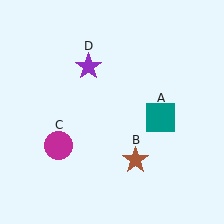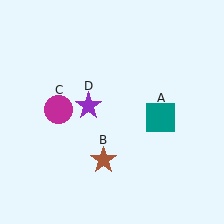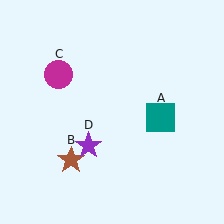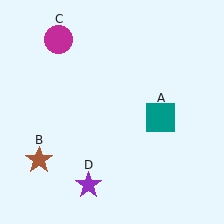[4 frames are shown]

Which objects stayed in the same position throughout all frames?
Teal square (object A) remained stationary.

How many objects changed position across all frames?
3 objects changed position: brown star (object B), magenta circle (object C), purple star (object D).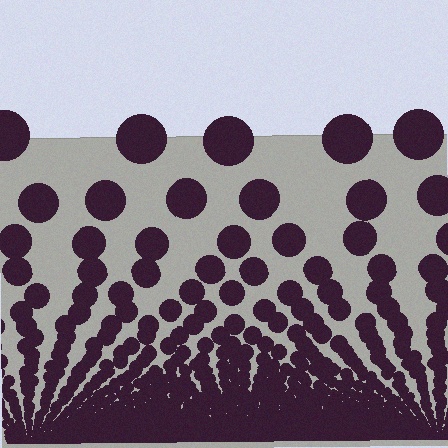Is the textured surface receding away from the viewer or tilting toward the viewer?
The surface appears to tilt toward the viewer. Texture elements get larger and sparser toward the top.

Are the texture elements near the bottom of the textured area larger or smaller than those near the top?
Smaller. The gradient is inverted — elements near the bottom are smaller and denser.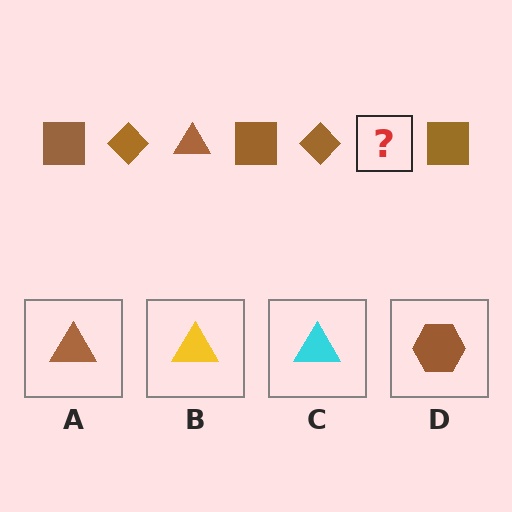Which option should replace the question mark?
Option A.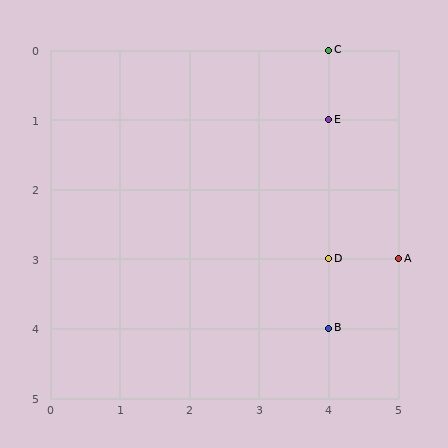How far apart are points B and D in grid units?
Points B and D are 1 row apart.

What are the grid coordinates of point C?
Point C is at grid coordinates (4, 0).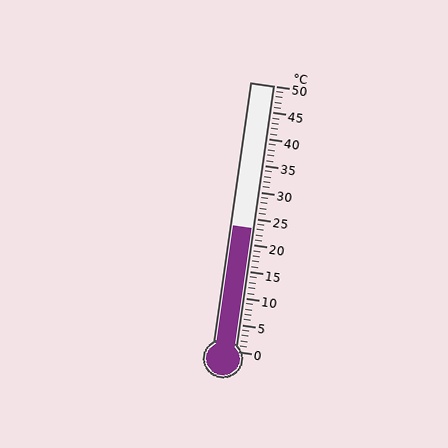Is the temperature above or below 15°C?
The temperature is above 15°C.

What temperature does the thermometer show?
The thermometer shows approximately 23°C.